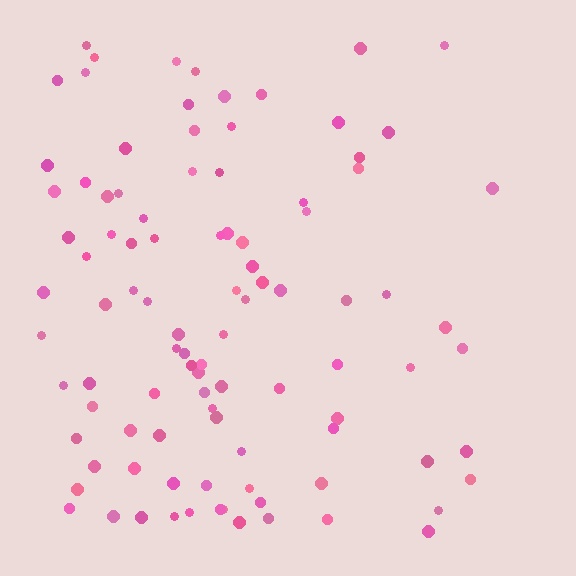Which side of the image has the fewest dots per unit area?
The right.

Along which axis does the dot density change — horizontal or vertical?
Horizontal.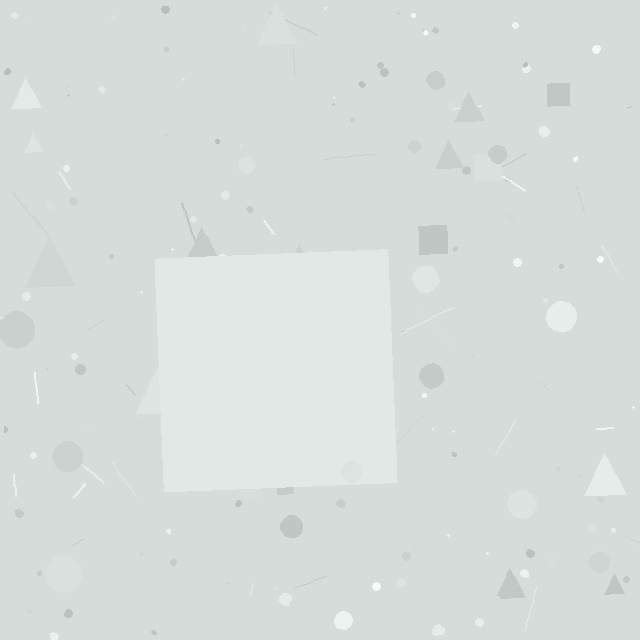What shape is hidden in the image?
A square is hidden in the image.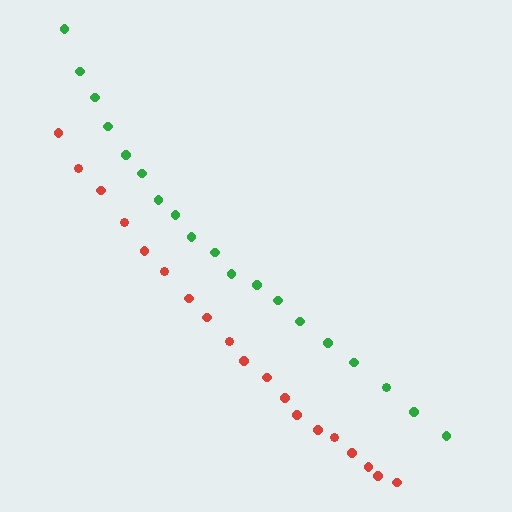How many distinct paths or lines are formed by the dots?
There are 2 distinct paths.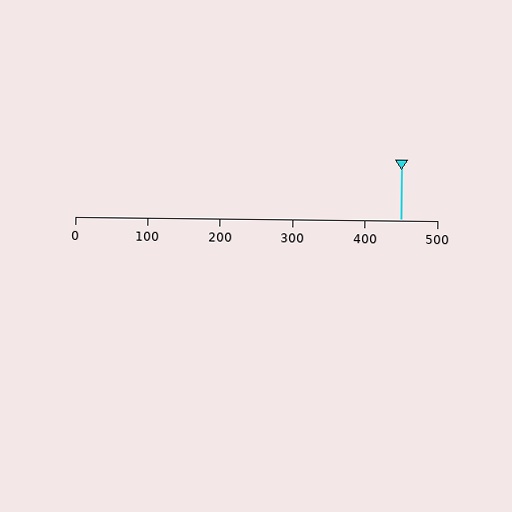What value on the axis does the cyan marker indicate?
The marker indicates approximately 450.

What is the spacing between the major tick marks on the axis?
The major ticks are spaced 100 apart.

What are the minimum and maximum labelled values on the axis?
The axis runs from 0 to 500.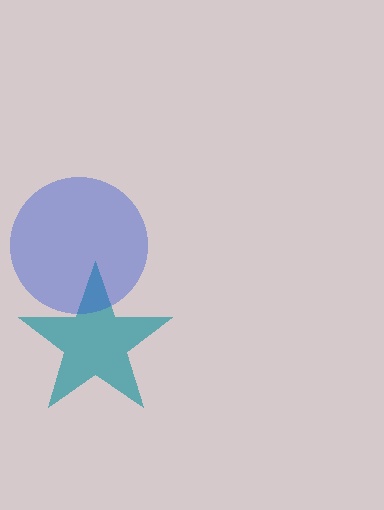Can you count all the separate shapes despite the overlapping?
Yes, there are 2 separate shapes.